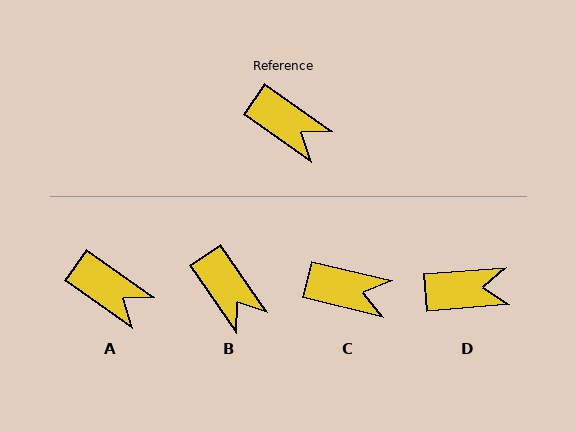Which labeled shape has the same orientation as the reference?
A.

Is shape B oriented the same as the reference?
No, it is off by about 20 degrees.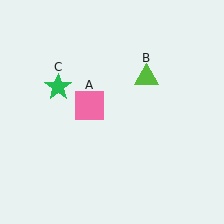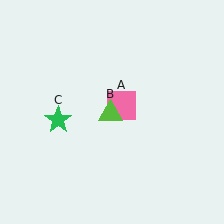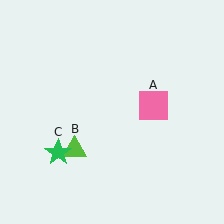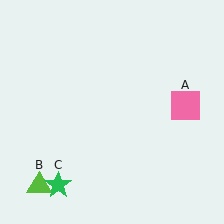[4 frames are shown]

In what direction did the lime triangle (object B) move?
The lime triangle (object B) moved down and to the left.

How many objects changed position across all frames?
3 objects changed position: pink square (object A), lime triangle (object B), green star (object C).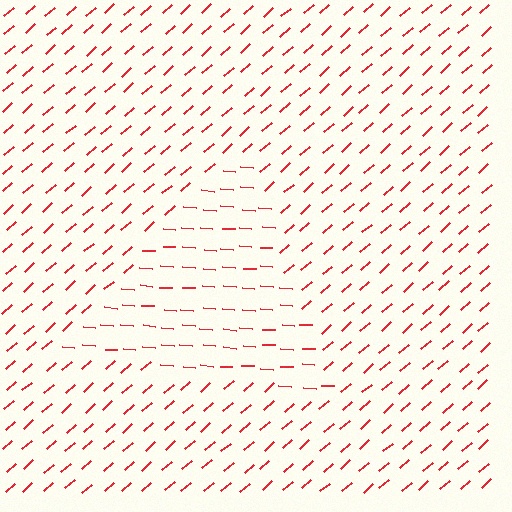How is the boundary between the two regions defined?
The boundary is defined purely by a change in line orientation (approximately 45 degrees difference). All lines are the same color and thickness.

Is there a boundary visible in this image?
Yes, there is a texture boundary formed by a change in line orientation.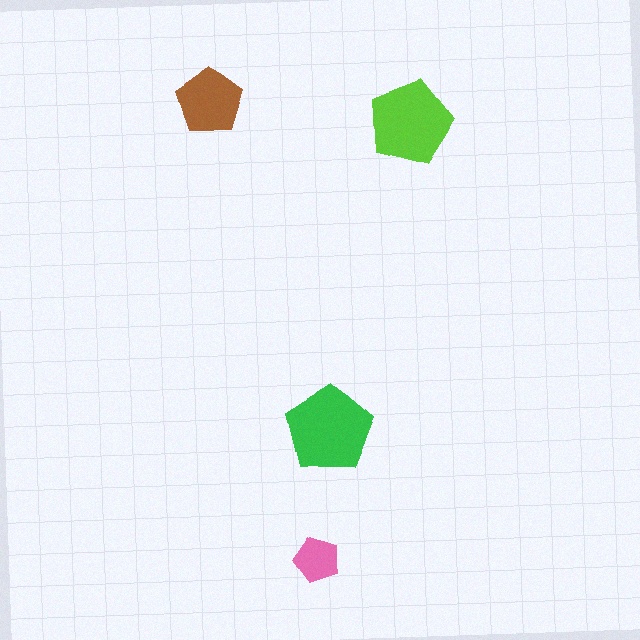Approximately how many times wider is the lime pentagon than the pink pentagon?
About 2 times wider.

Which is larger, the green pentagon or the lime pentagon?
The green one.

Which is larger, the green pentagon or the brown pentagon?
The green one.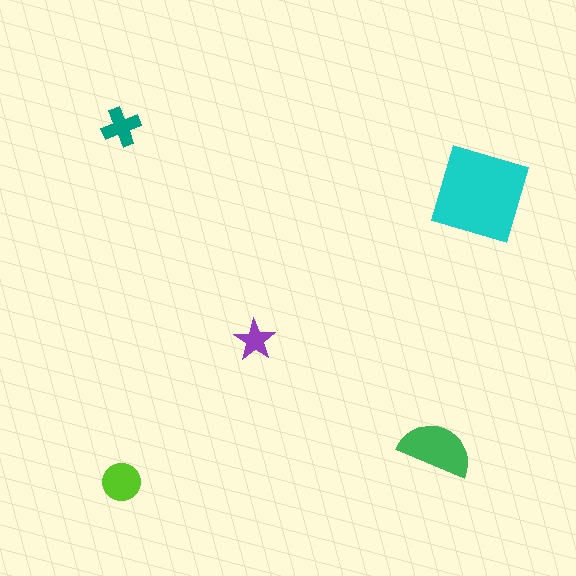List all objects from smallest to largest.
The purple star, the teal cross, the lime circle, the green semicircle, the cyan diamond.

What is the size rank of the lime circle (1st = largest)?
3rd.